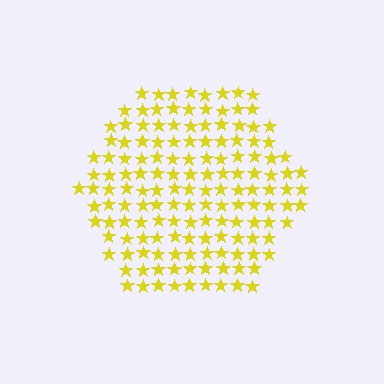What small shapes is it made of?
It is made of small stars.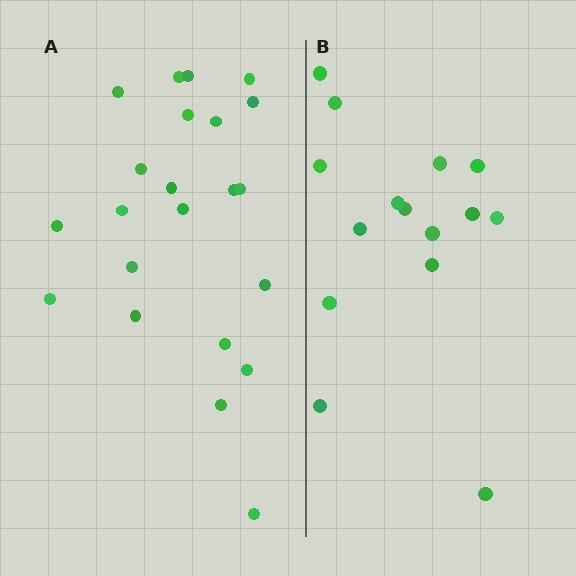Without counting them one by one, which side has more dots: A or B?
Region A (the left region) has more dots.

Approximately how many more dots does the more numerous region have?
Region A has roughly 8 or so more dots than region B.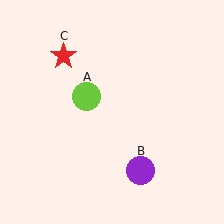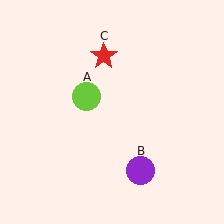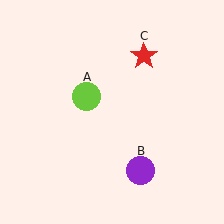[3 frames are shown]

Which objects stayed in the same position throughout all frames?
Lime circle (object A) and purple circle (object B) remained stationary.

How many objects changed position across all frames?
1 object changed position: red star (object C).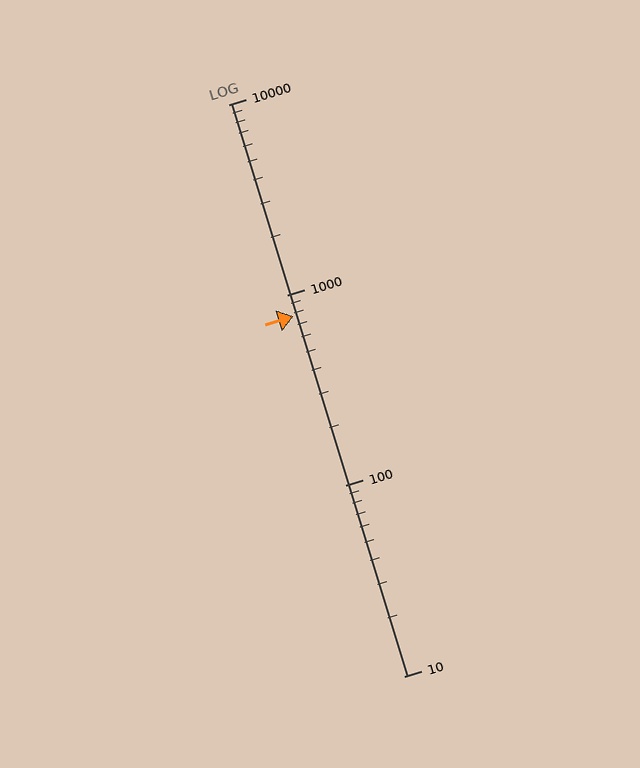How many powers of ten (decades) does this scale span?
The scale spans 3 decades, from 10 to 10000.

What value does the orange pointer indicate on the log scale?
The pointer indicates approximately 770.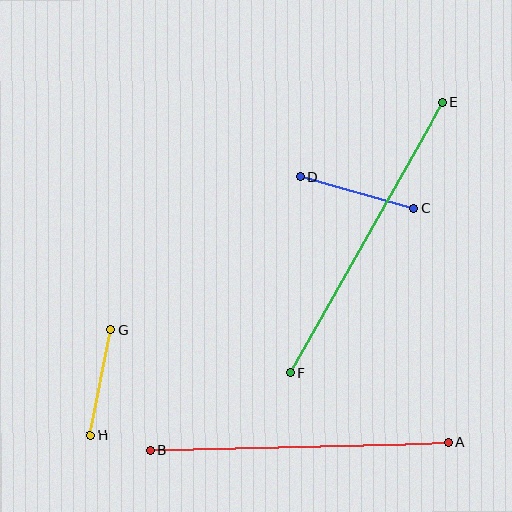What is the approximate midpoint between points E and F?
The midpoint is at approximately (366, 238) pixels.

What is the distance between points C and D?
The distance is approximately 118 pixels.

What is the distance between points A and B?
The distance is approximately 298 pixels.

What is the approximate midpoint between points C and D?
The midpoint is at approximately (357, 192) pixels.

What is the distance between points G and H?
The distance is approximately 108 pixels.